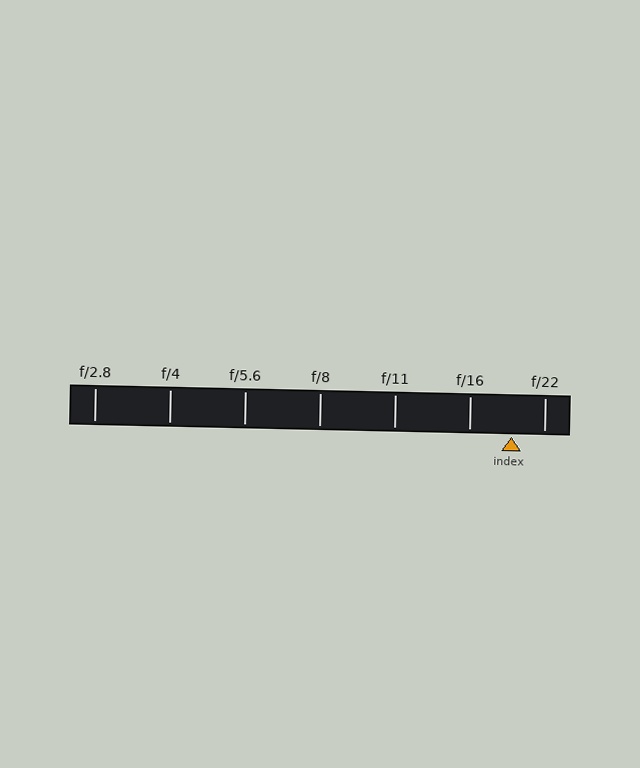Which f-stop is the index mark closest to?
The index mark is closest to f/22.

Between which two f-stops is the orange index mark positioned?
The index mark is between f/16 and f/22.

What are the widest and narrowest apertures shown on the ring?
The widest aperture shown is f/2.8 and the narrowest is f/22.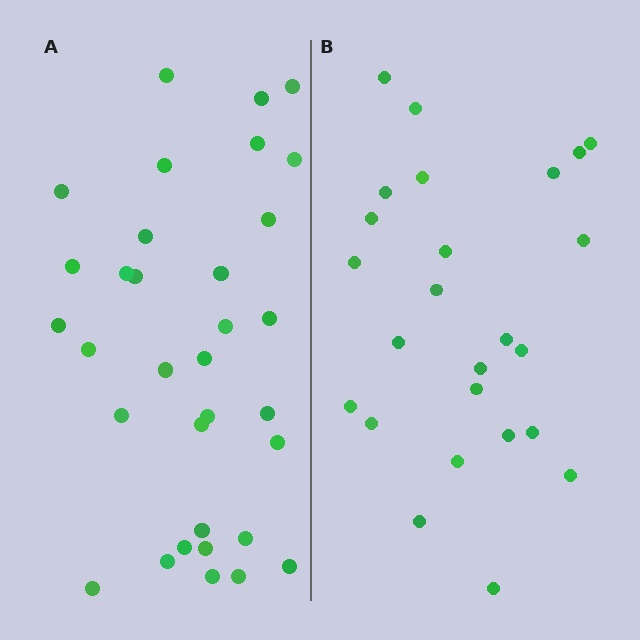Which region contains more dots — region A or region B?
Region A (the left region) has more dots.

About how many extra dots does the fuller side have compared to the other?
Region A has roughly 8 or so more dots than region B.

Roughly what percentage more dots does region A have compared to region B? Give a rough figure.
About 30% more.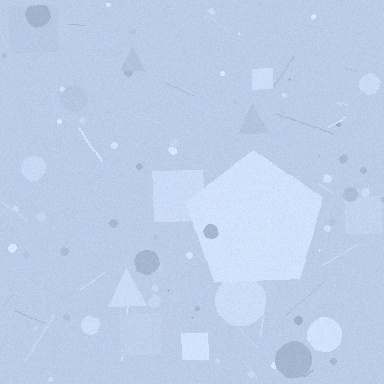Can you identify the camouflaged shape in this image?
The camouflaged shape is a pentagon.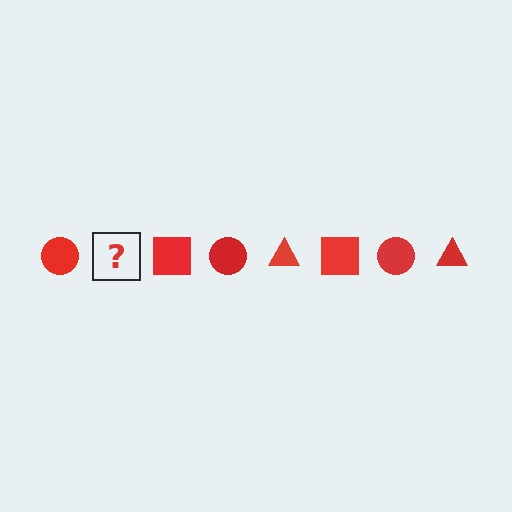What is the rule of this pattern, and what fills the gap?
The rule is that the pattern cycles through circle, triangle, square shapes in red. The gap should be filled with a red triangle.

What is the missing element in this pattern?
The missing element is a red triangle.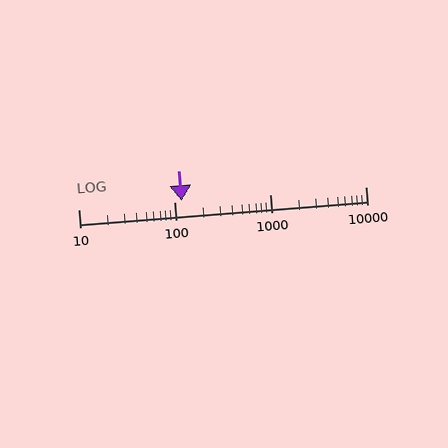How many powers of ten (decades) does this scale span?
The scale spans 3 decades, from 10 to 10000.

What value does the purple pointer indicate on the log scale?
The pointer indicates approximately 120.